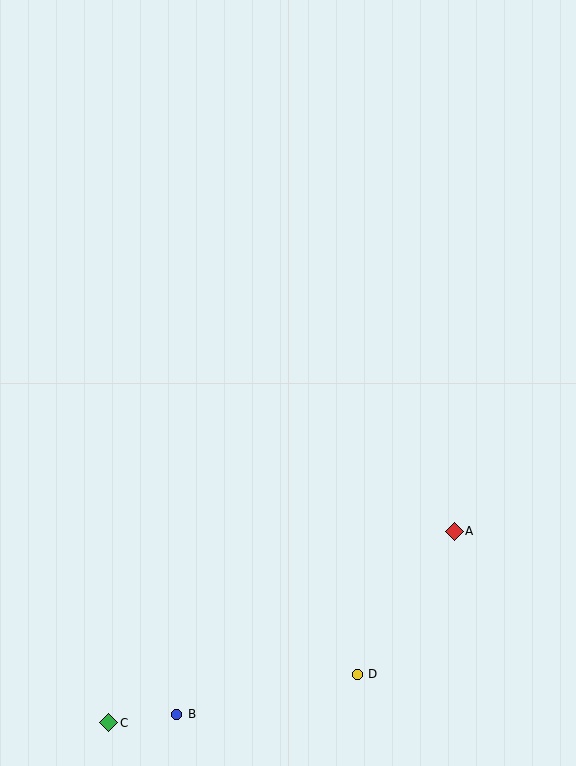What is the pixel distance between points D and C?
The distance between D and C is 253 pixels.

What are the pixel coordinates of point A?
Point A is at (454, 531).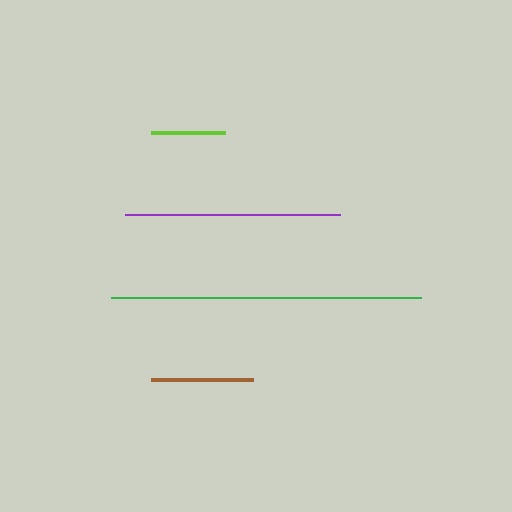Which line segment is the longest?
The green line is the longest at approximately 310 pixels.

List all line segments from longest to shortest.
From longest to shortest: green, purple, brown, lime.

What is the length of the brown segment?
The brown segment is approximately 102 pixels long.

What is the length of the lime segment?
The lime segment is approximately 74 pixels long.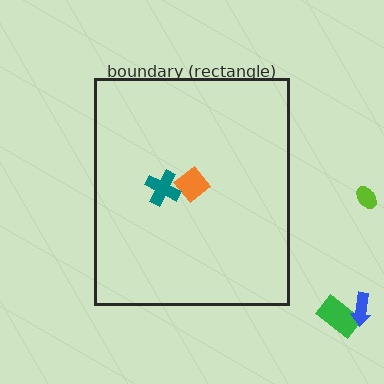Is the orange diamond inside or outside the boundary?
Inside.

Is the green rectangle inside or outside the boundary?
Outside.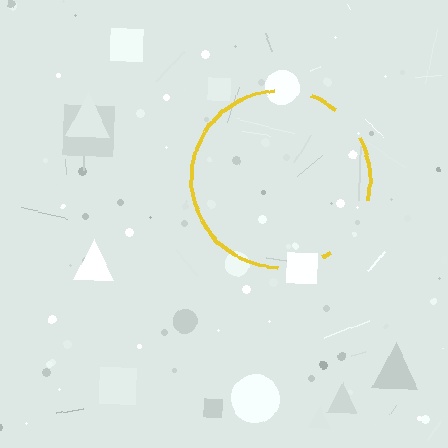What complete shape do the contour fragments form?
The contour fragments form a circle.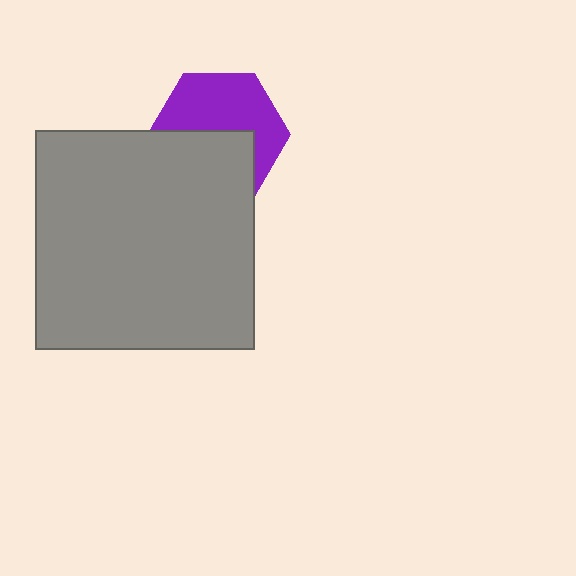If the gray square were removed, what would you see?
You would see the complete purple hexagon.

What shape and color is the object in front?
The object in front is a gray square.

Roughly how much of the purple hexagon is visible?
About half of it is visible (roughly 53%).